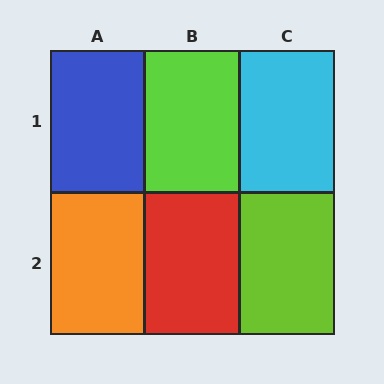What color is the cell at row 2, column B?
Red.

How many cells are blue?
1 cell is blue.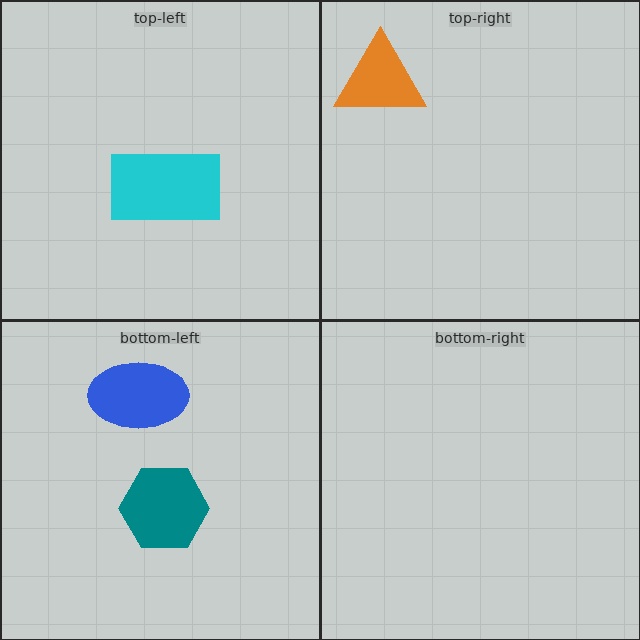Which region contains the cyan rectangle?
The top-left region.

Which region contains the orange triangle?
The top-right region.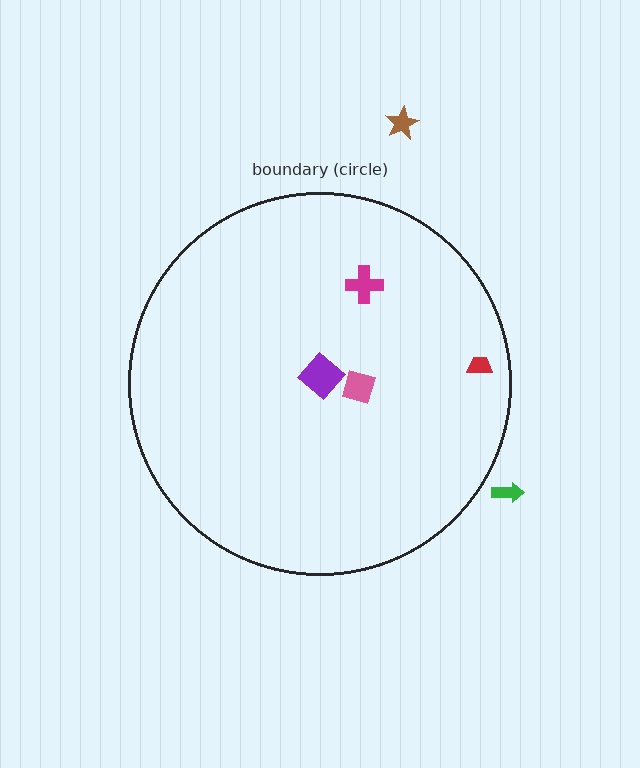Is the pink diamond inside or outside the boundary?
Inside.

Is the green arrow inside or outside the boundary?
Outside.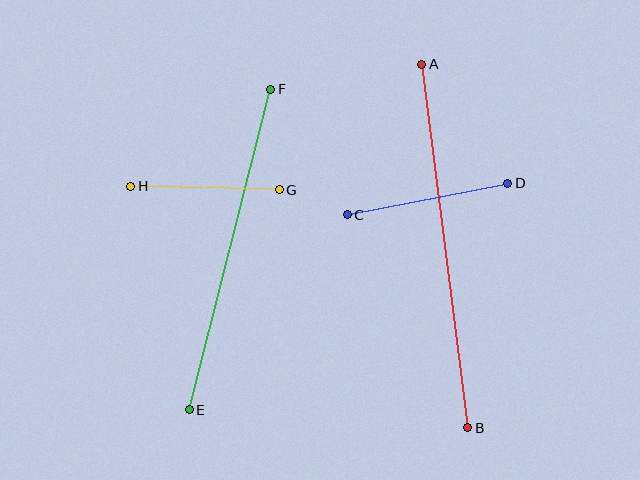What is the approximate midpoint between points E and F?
The midpoint is at approximately (230, 249) pixels.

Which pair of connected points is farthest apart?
Points A and B are farthest apart.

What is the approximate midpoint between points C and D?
The midpoint is at approximately (427, 199) pixels.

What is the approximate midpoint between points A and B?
The midpoint is at approximately (445, 246) pixels.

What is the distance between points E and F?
The distance is approximately 331 pixels.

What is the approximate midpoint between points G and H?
The midpoint is at approximately (205, 188) pixels.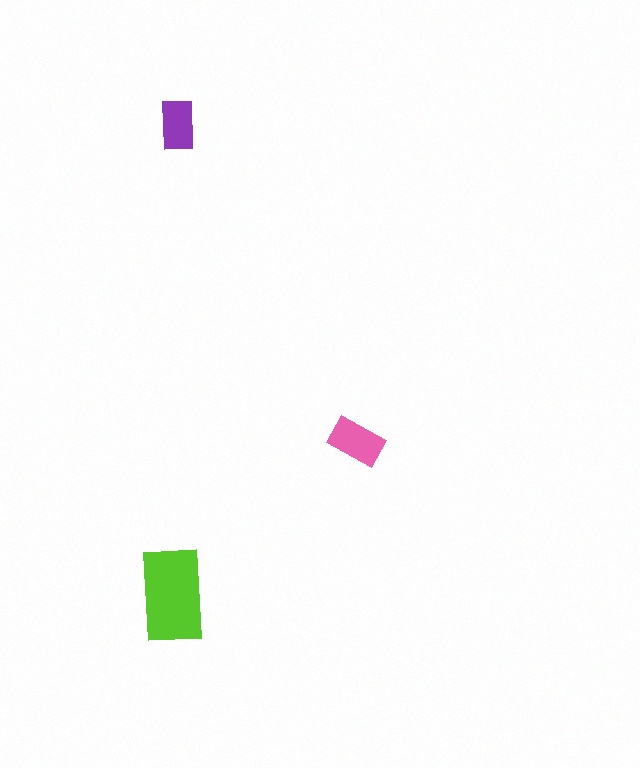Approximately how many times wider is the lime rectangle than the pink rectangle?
About 1.5 times wider.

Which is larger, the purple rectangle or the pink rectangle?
The pink one.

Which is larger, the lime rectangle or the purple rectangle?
The lime one.